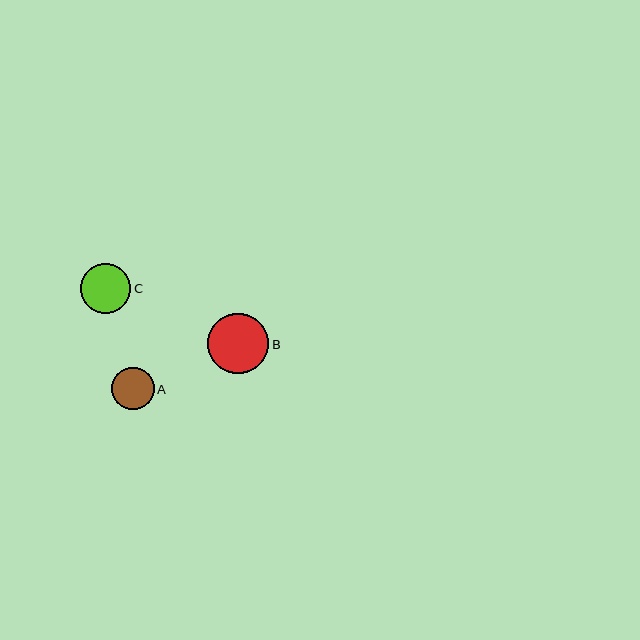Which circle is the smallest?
Circle A is the smallest with a size of approximately 42 pixels.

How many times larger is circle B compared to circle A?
Circle B is approximately 1.4 times the size of circle A.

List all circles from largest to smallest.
From largest to smallest: B, C, A.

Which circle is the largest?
Circle B is the largest with a size of approximately 61 pixels.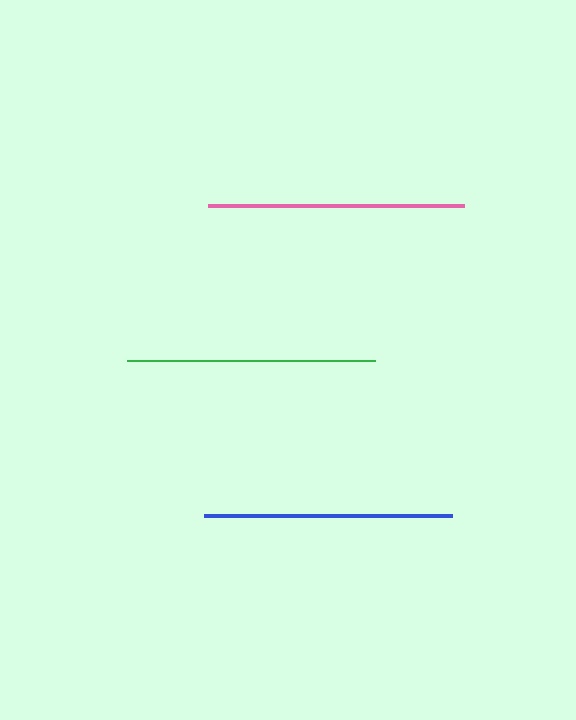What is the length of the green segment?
The green segment is approximately 247 pixels long.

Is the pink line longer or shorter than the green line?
The pink line is longer than the green line.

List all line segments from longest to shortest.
From longest to shortest: pink, blue, green.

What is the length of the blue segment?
The blue segment is approximately 247 pixels long.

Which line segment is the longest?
The pink line is the longest at approximately 256 pixels.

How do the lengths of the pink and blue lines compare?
The pink and blue lines are approximately the same length.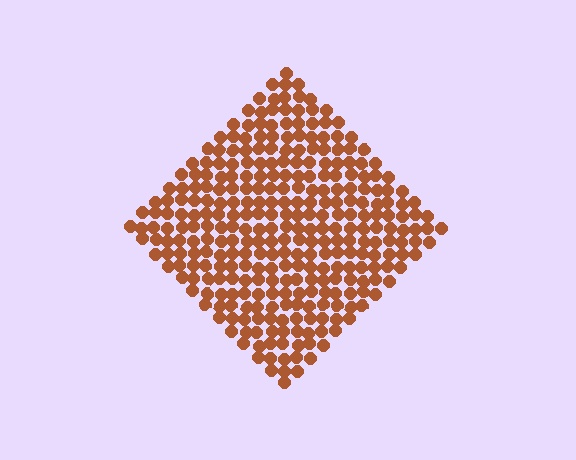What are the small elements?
The small elements are circles.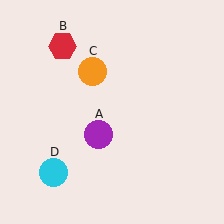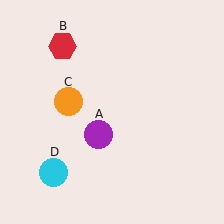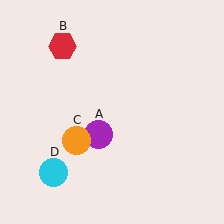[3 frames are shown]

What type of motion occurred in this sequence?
The orange circle (object C) rotated counterclockwise around the center of the scene.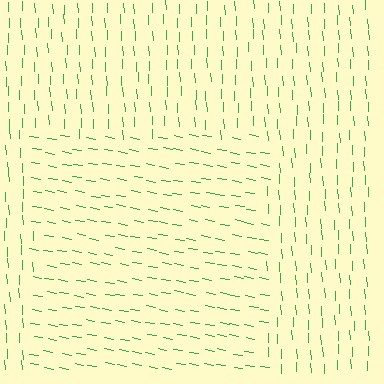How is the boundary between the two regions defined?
The boundary is defined purely by a change in line orientation (approximately 77 degrees difference). All lines are the same color and thickness.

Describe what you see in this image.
The image is filled with small green line segments. A rectangle region in the image has lines oriented differently from the surrounding lines, creating a visible texture boundary.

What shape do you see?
I see a rectangle.